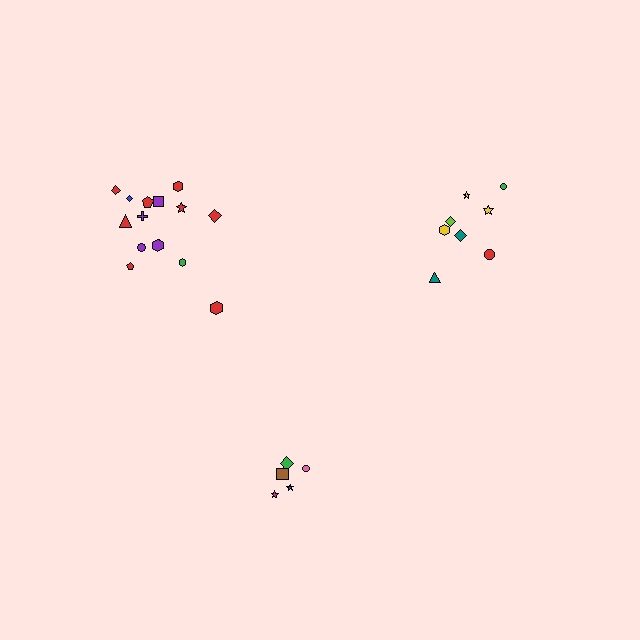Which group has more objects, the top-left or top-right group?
The top-left group.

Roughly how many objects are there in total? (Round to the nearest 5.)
Roughly 30 objects in total.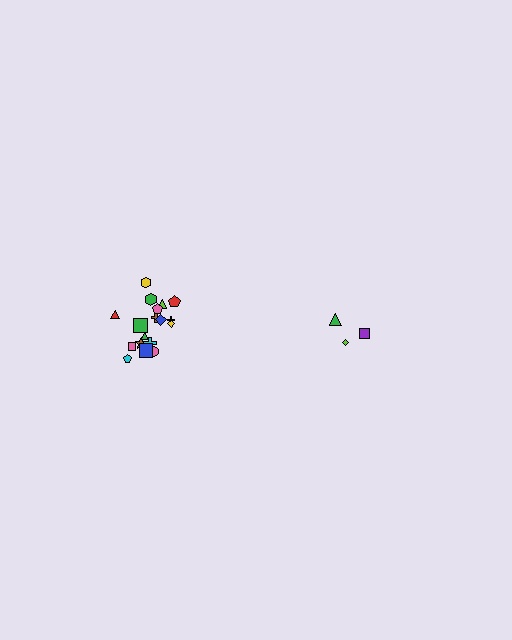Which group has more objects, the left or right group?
The left group.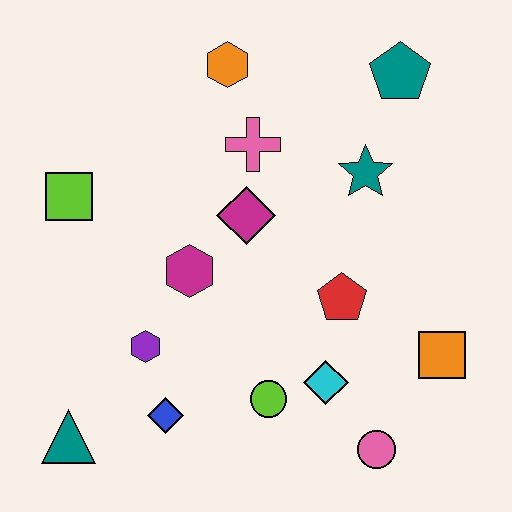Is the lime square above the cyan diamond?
Yes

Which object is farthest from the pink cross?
The teal triangle is farthest from the pink cross.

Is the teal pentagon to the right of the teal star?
Yes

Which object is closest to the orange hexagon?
The pink cross is closest to the orange hexagon.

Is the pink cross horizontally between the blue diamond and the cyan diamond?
Yes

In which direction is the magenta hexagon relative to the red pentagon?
The magenta hexagon is to the left of the red pentagon.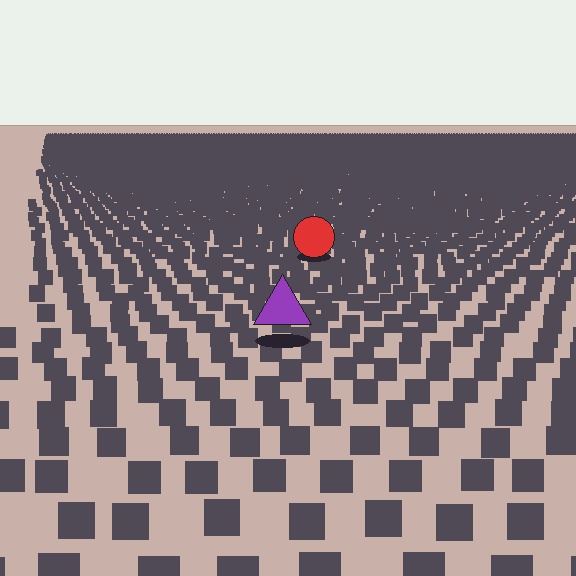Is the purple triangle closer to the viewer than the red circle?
Yes. The purple triangle is closer — you can tell from the texture gradient: the ground texture is coarser near it.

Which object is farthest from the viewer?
The red circle is farthest from the viewer. It appears smaller and the ground texture around it is denser.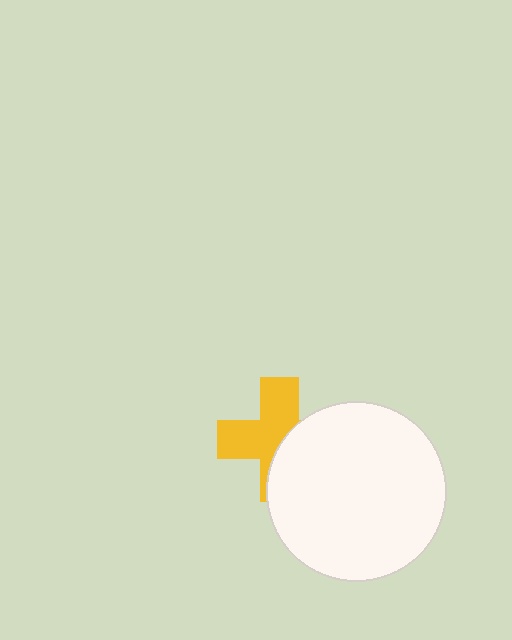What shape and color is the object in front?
The object in front is a white circle.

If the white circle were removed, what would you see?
You would see the complete yellow cross.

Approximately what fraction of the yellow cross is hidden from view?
Roughly 44% of the yellow cross is hidden behind the white circle.